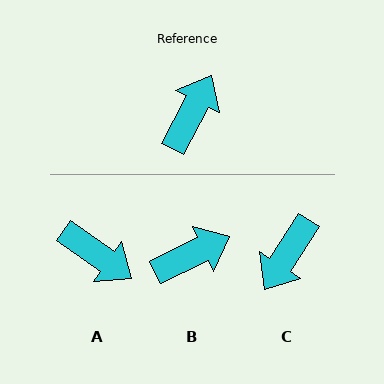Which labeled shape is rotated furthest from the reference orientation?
C, about 175 degrees away.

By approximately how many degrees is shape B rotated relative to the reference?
Approximately 36 degrees clockwise.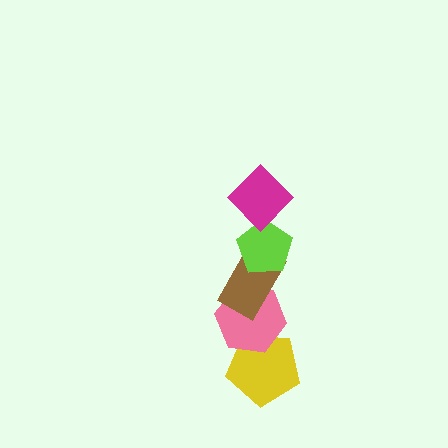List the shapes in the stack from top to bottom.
From top to bottom: the magenta diamond, the lime pentagon, the brown rectangle, the pink hexagon, the yellow pentagon.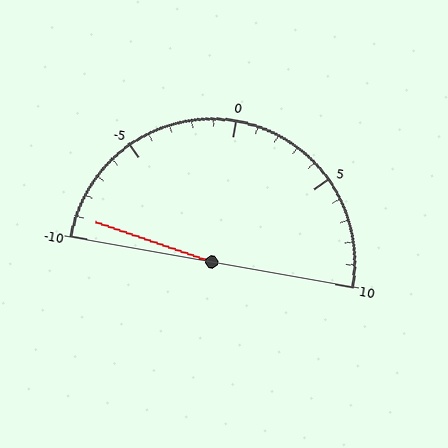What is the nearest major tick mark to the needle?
The nearest major tick mark is -10.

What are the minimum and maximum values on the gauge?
The gauge ranges from -10 to 10.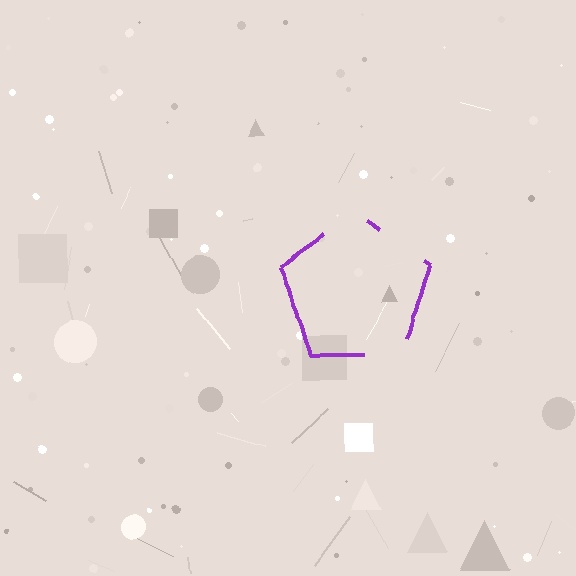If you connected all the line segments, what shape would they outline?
They would outline a pentagon.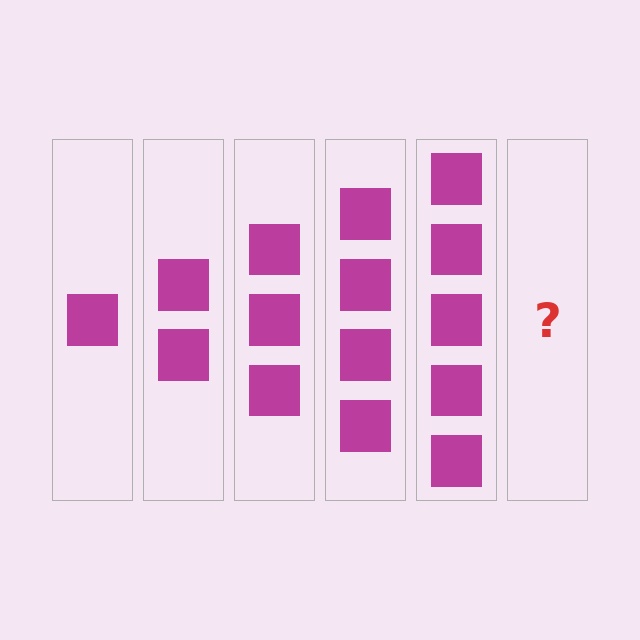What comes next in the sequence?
The next element should be 6 squares.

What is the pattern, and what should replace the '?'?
The pattern is that each step adds one more square. The '?' should be 6 squares.